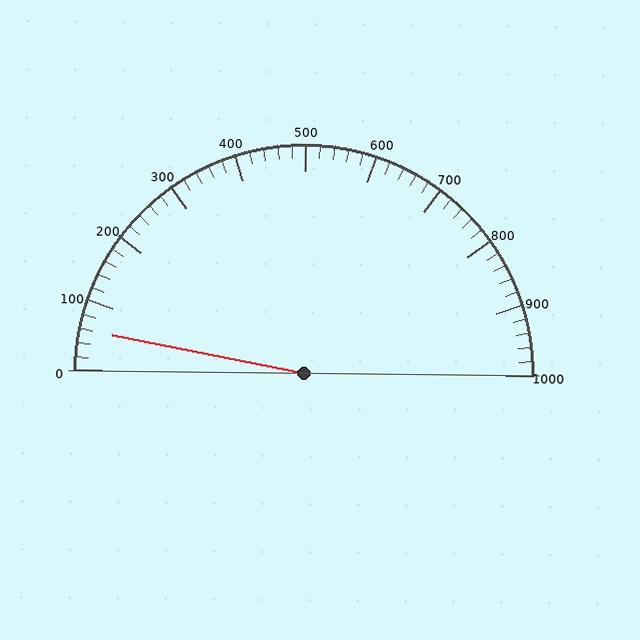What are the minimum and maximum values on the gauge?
The gauge ranges from 0 to 1000.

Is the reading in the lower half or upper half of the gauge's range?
The reading is in the lower half of the range (0 to 1000).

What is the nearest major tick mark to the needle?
The nearest major tick mark is 100.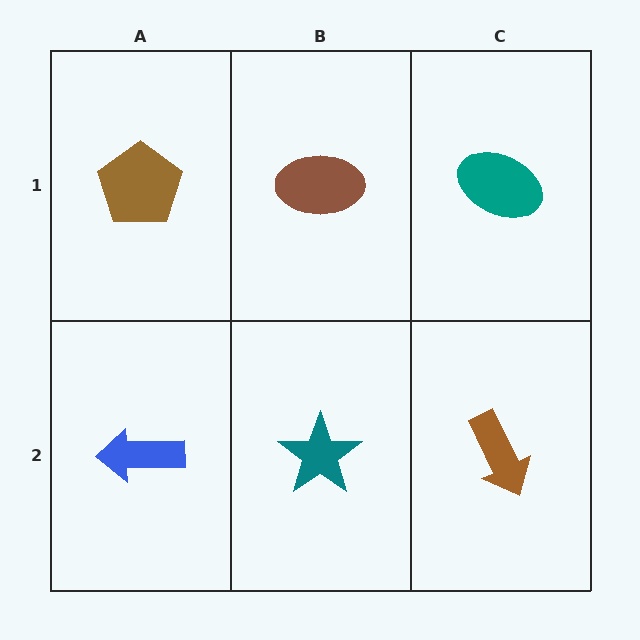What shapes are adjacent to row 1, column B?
A teal star (row 2, column B), a brown pentagon (row 1, column A), a teal ellipse (row 1, column C).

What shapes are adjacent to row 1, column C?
A brown arrow (row 2, column C), a brown ellipse (row 1, column B).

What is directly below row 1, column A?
A blue arrow.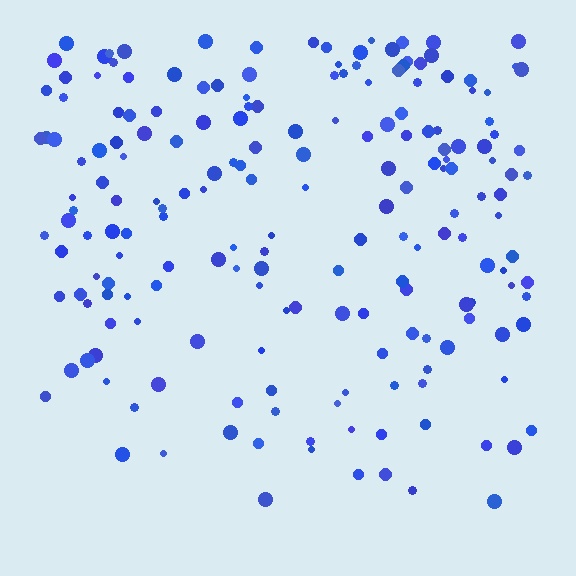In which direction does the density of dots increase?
From bottom to top, with the top side densest.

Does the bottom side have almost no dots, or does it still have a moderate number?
Still a moderate number, just noticeably fewer than the top.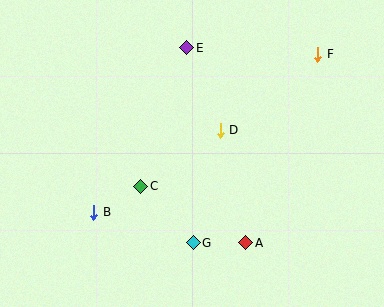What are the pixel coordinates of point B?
Point B is at (94, 212).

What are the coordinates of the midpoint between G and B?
The midpoint between G and B is at (144, 227).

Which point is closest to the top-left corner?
Point E is closest to the top-left corner.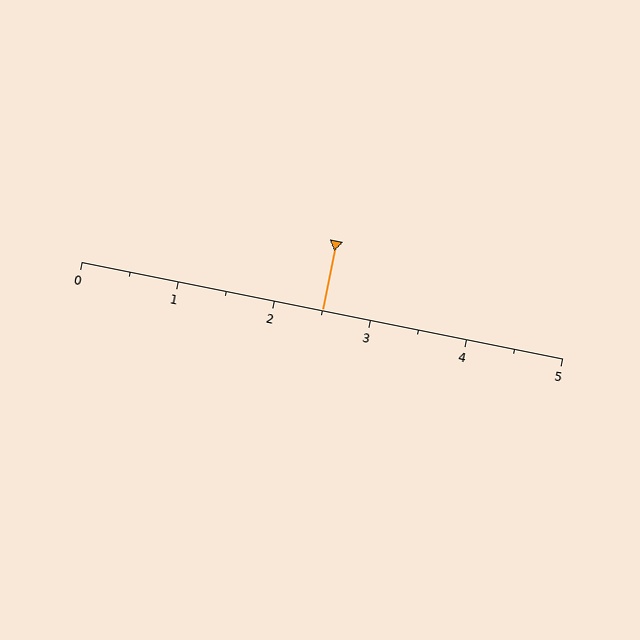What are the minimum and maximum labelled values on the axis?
The axis runs from 0 to 5.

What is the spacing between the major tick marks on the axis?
The major ticks are spaced 1 apart.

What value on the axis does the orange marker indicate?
The marker indicates approximately 2.5.